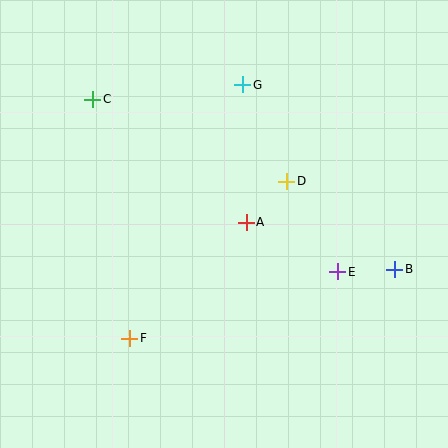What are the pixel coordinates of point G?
Point G is at (243, 85).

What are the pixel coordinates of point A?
Point A is at (246, 222).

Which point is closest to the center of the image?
Point A at (246, 222) is closest to the center.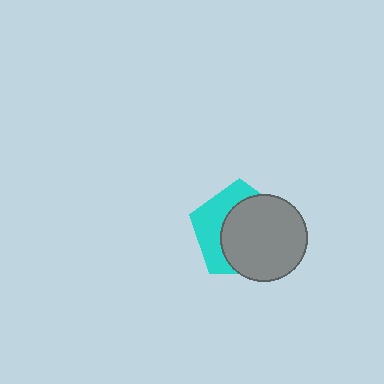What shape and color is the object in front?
The object in front is a gray circle.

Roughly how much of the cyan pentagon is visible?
A small part of it is visible (roughly 38%).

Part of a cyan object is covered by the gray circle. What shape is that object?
It is a pentagon.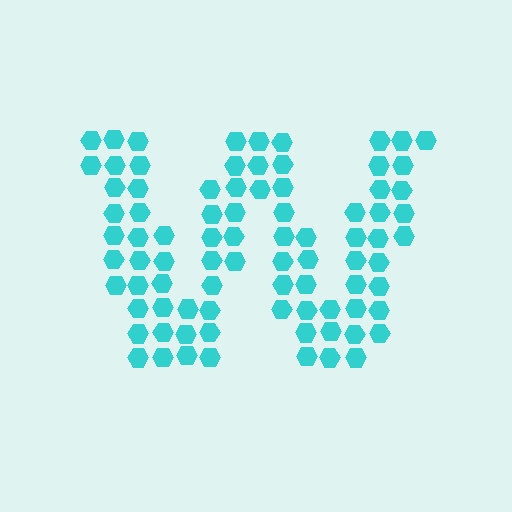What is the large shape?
The large shape is the letter W.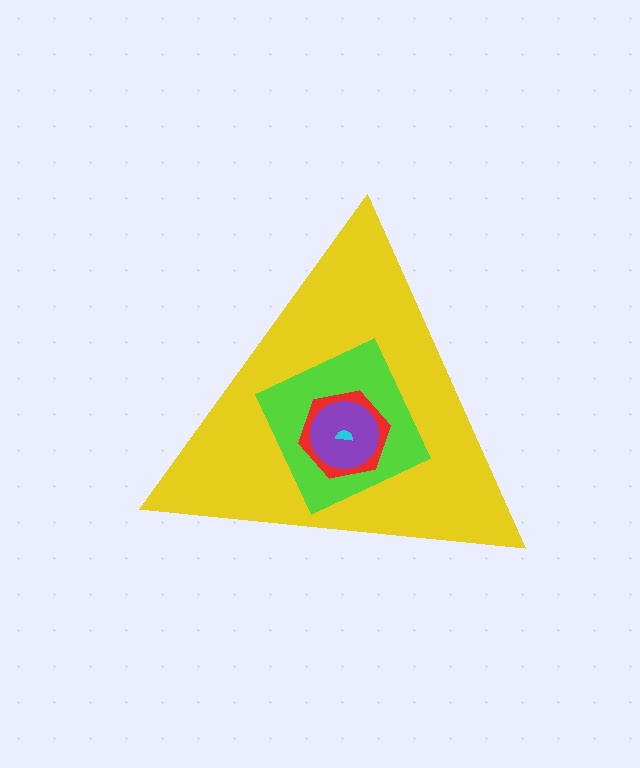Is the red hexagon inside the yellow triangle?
Yes.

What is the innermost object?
The cyan semicircle.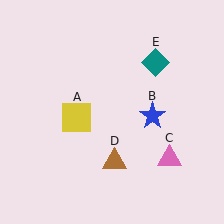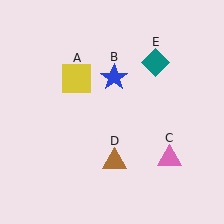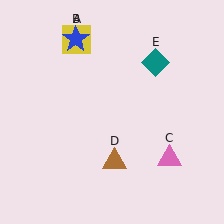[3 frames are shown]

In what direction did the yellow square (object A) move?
The yellow square (object A) moved up.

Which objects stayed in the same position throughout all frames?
Pink triangle (object C) and brown triangle (object D) and teal diamond (object E) remained stationary.